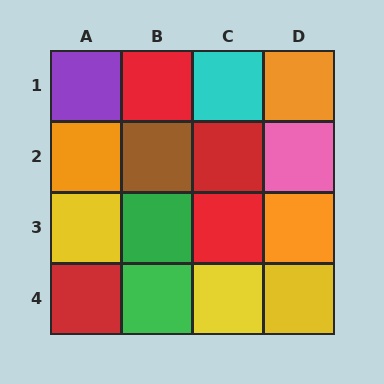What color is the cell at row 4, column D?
Yellow.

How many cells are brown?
1 cell is brown.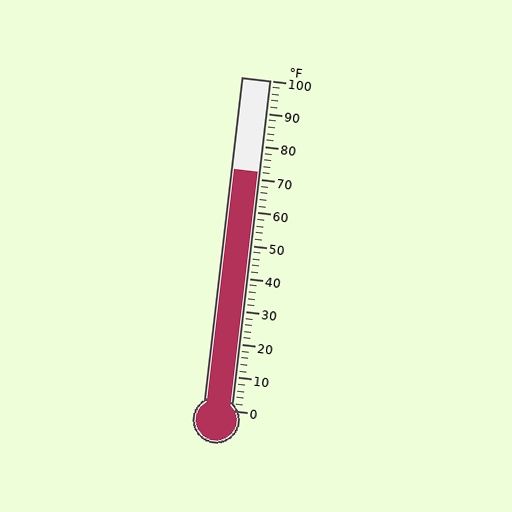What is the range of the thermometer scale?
The thermometer scale ranges from 0°F to 100°F.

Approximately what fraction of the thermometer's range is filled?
The thermometer is filled to approximately 70% of its range.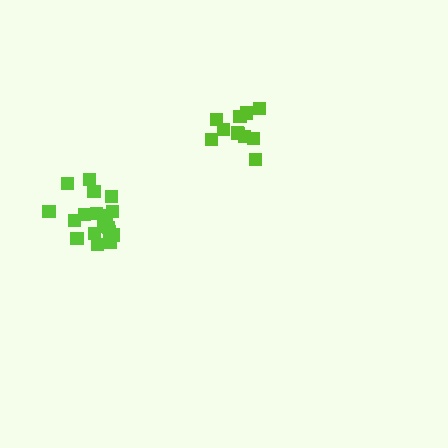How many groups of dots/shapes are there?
There are 2 groups.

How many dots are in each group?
Group 1: 18 dots, Group 2: 13 dots (31 total).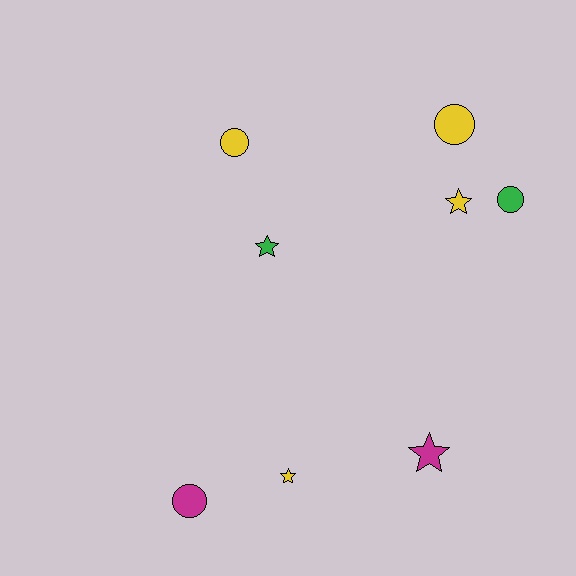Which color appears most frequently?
Yellow, with 4 objects.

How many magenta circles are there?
There is 1 magenta circle.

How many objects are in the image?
There are 8 objects.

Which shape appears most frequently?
Star, with 4 objects.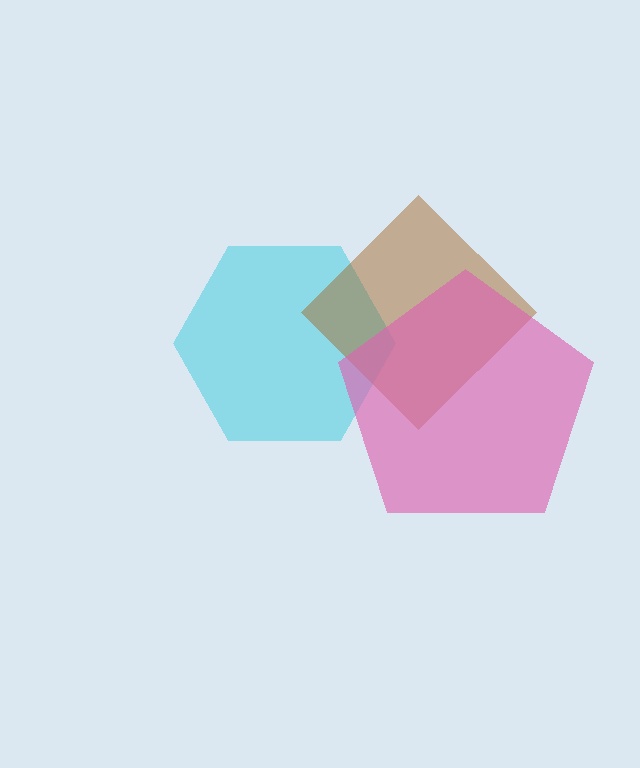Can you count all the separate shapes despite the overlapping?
Yes, there are 3 separate shapes.